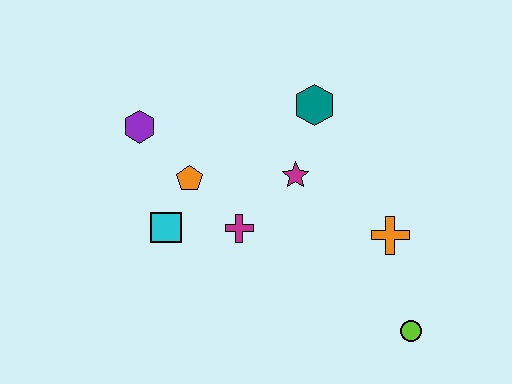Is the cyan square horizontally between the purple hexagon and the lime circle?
Yes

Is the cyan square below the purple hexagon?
Yes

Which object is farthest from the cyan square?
The lime circle is farthest from the cyan square.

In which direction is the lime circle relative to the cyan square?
The lime circle is to the right of the cyan square.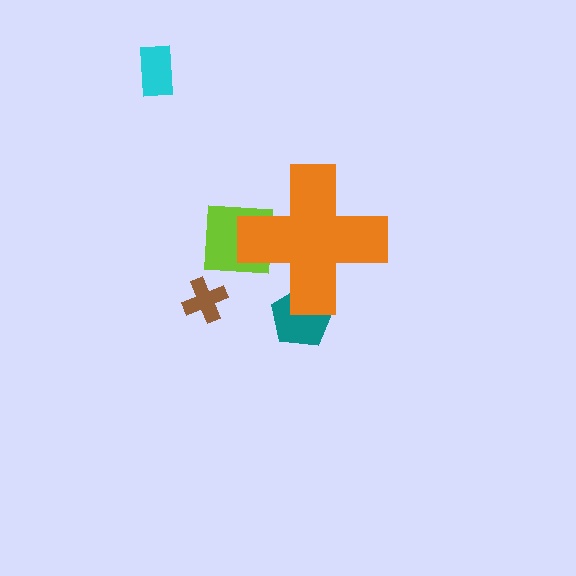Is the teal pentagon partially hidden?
Yes, the teal pentagon is partially hidden behind the orange cross.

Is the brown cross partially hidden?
No, the brown cross is fully visible.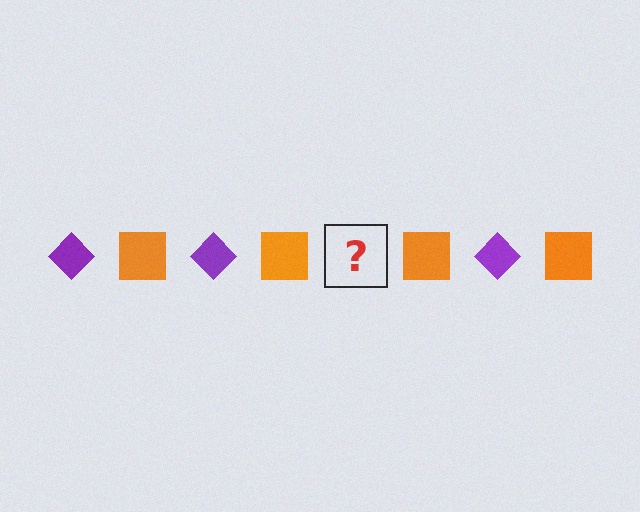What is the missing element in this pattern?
The missing element is a purple diamond.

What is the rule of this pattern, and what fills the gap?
The rule is that the pattern alternates between purple diamond and orange square. The gap should be filled with a purple diamond.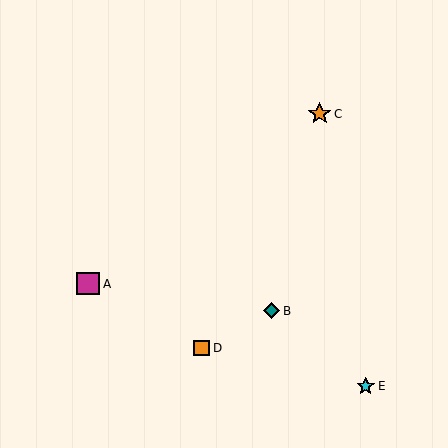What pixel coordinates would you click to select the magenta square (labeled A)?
Click at (88, 284) to select the magenta square A.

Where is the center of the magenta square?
The center of the magenta square is at (88, 284).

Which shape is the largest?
The magenta square (labeled A) is the largest.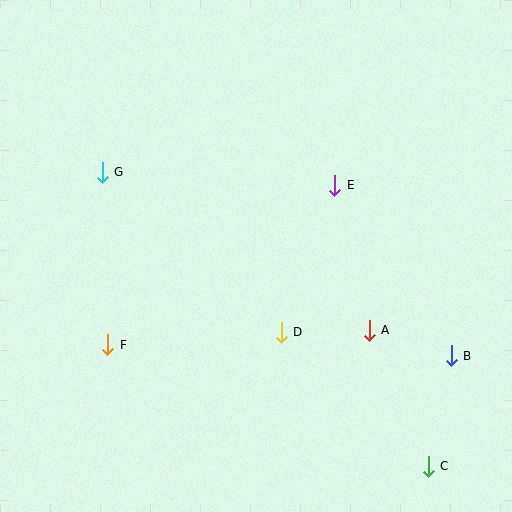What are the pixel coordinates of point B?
Point B is at (451, 356).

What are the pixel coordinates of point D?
Point D is at (281, 332).